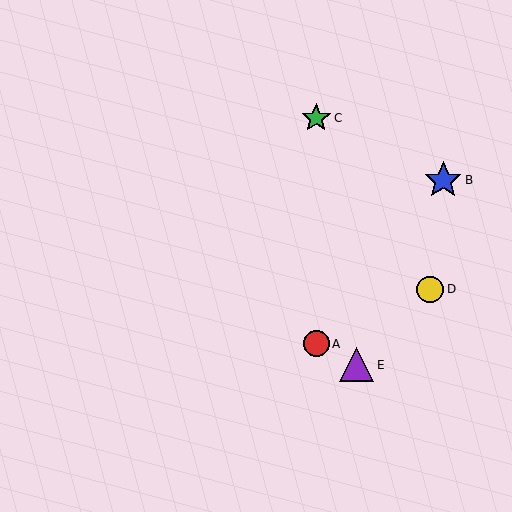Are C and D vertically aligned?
No, C is at x≈316 and D is at x≈430.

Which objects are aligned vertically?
Objects A, C are aligned vertically.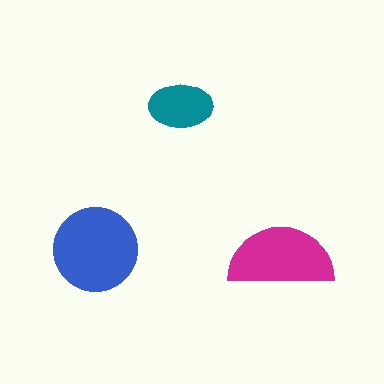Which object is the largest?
The blue circle.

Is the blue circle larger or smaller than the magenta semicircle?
Larger.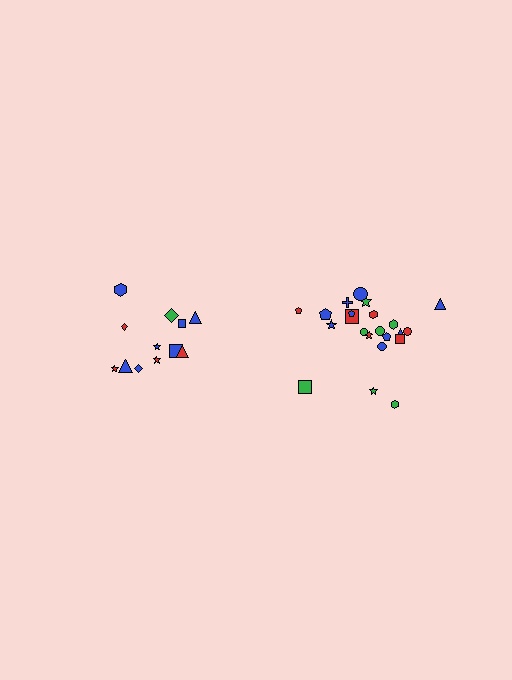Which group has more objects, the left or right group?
The right group.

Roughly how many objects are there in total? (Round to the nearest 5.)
Roughly 35 objects in total.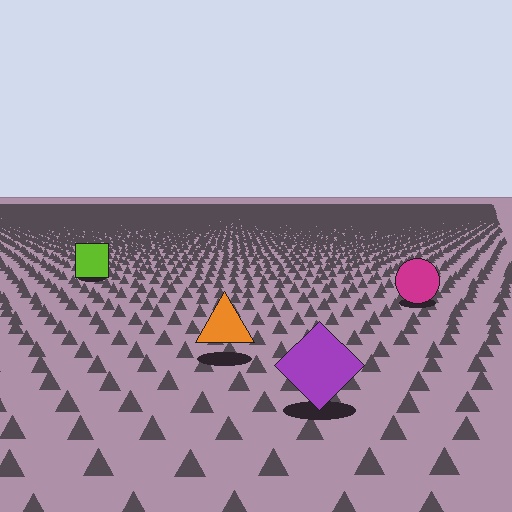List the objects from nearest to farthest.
From nearest to farthest: the purple diamond, the orange triangle, the magenta circle, the lime square.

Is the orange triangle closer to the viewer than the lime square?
Yes. The orange triangle is closer — you can tell from the texture gradient: the ground texture is coarser near it.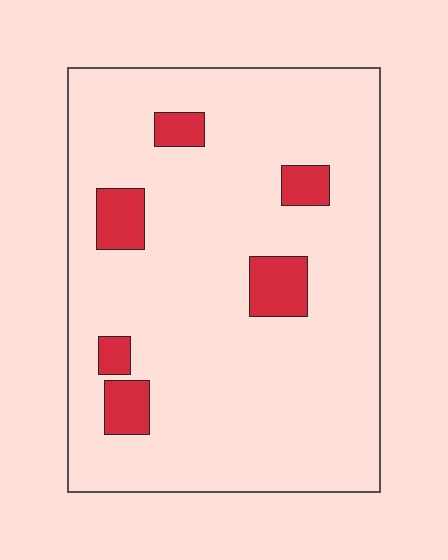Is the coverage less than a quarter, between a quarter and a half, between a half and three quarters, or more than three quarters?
Less than a quarter.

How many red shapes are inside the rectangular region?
6.